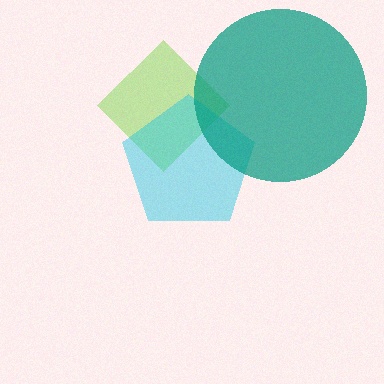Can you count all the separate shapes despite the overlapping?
Yes, there are 3 separate shapes.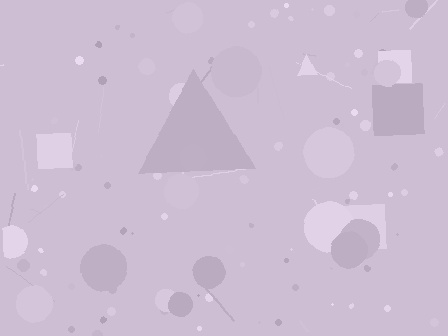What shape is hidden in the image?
A triangle is hidden in the image.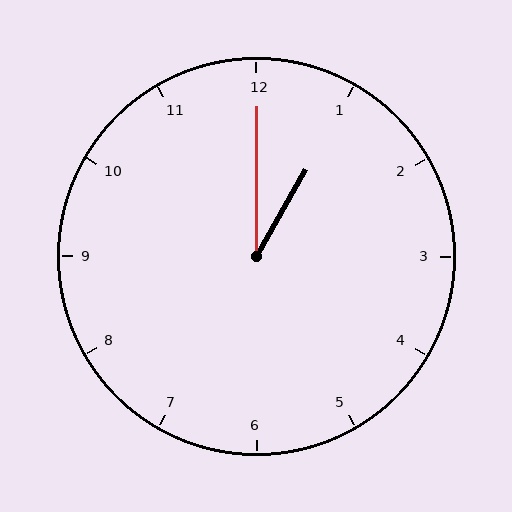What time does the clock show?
1:00.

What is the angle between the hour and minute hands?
Approximately 30 degrees.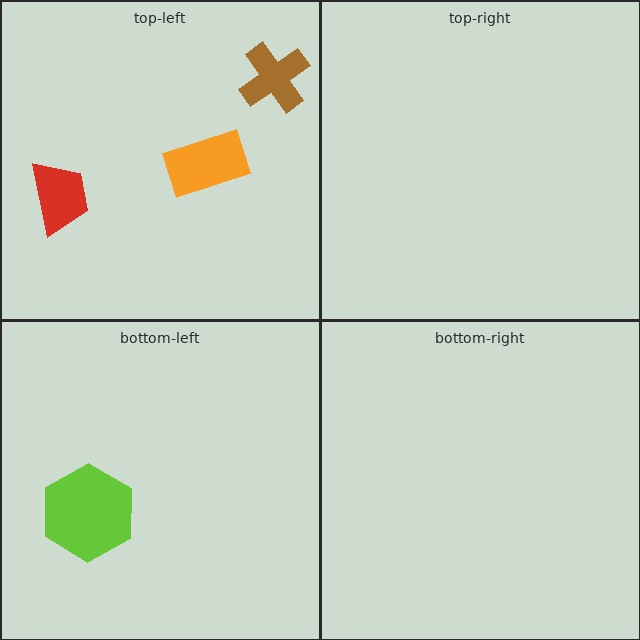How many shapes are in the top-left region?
3.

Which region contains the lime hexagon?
The bottom-left region.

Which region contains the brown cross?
The top-left region.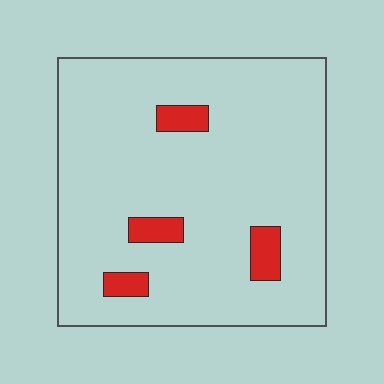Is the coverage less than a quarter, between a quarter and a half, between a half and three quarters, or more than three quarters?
Less than a quarter.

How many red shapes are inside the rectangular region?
4.